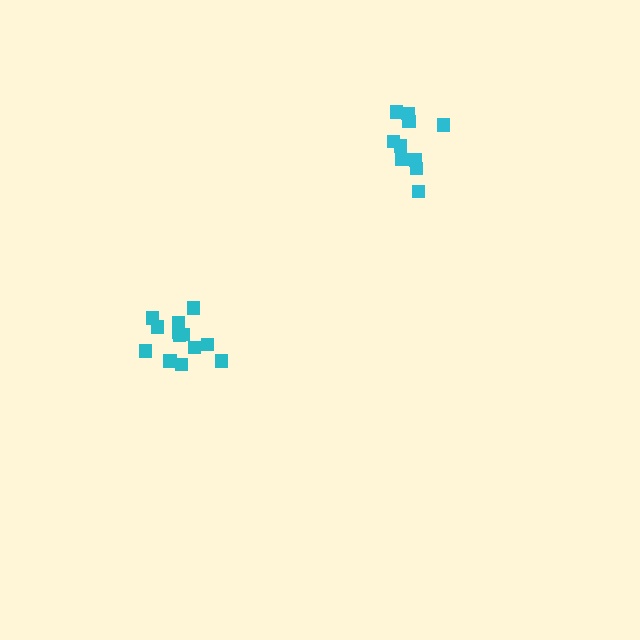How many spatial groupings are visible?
There are 2 spatial groupings.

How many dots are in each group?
Group 1: 13 dots, Group 2: 11 dots (24 total).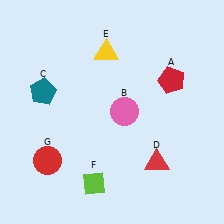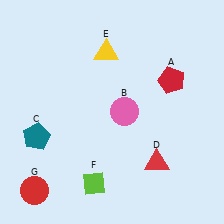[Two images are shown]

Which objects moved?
The objects that moved are: the teal pentagon (C), the red circle (G).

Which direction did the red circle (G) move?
The red circle (G) moved down.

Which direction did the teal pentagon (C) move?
The teal pentagon (C) moved down.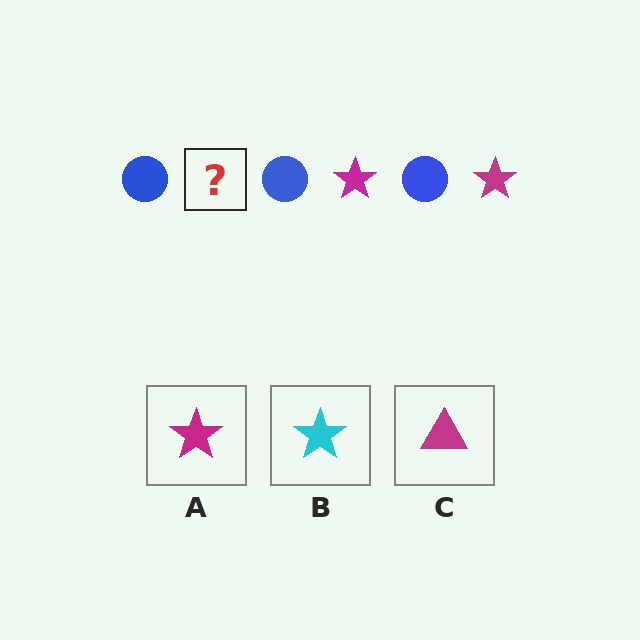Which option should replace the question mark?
Option A.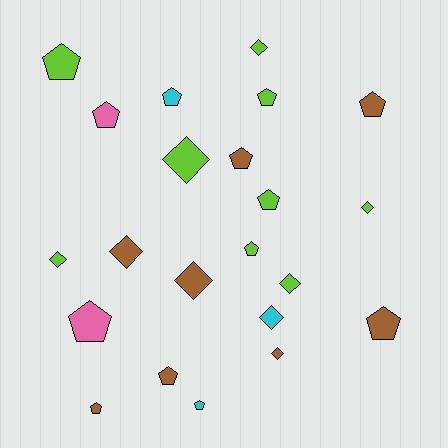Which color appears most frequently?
Lime, with 9 objects.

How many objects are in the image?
There are 22 objects.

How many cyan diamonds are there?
There is 1 cyan diamond.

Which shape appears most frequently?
Pentagon, with 13 objects.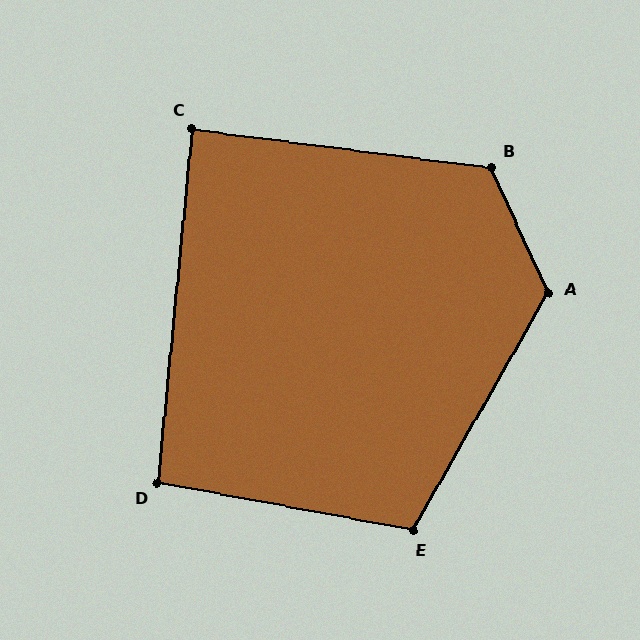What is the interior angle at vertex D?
Approximately 95 degrees (obtuse).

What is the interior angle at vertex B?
Approximately 121 degrees (obtuse).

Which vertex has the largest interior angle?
A, at approximately 126 degrees.